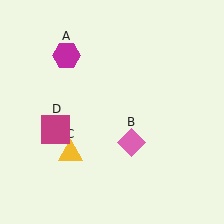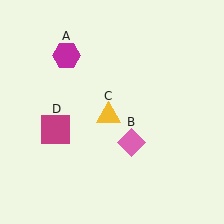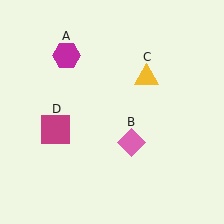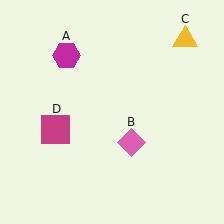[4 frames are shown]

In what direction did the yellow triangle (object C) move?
The yellow triangle (object C) moved up and to the right.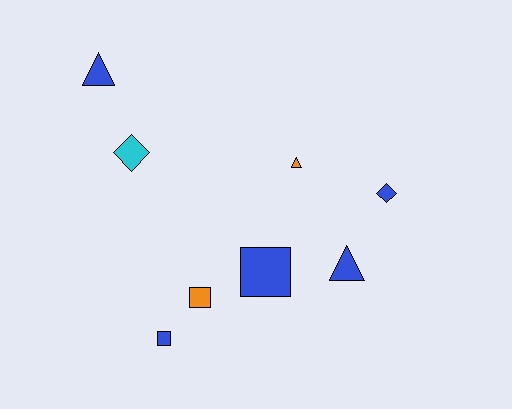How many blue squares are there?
There are 2 blue squares.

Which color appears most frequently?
Blue, with 5 objects.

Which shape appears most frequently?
Triangle, with 3 objects.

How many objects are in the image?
There are 8 objects.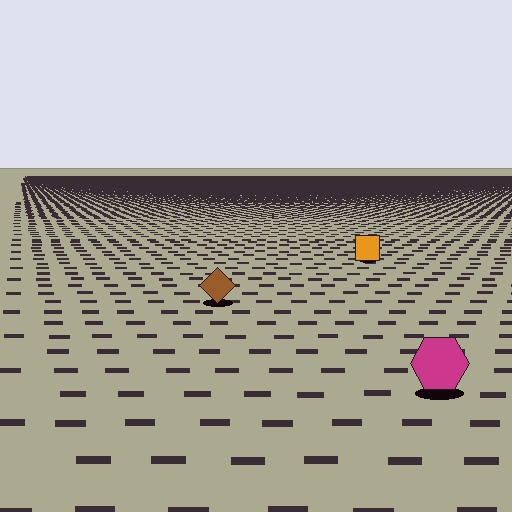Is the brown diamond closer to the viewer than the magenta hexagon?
No. The magenta hexagon is closer — you can tell from the texture gradient: the ground texture is coarser near it.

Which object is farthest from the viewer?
The orange square is farthest from the viewer. It appears smaller and the ground texture around it is denser.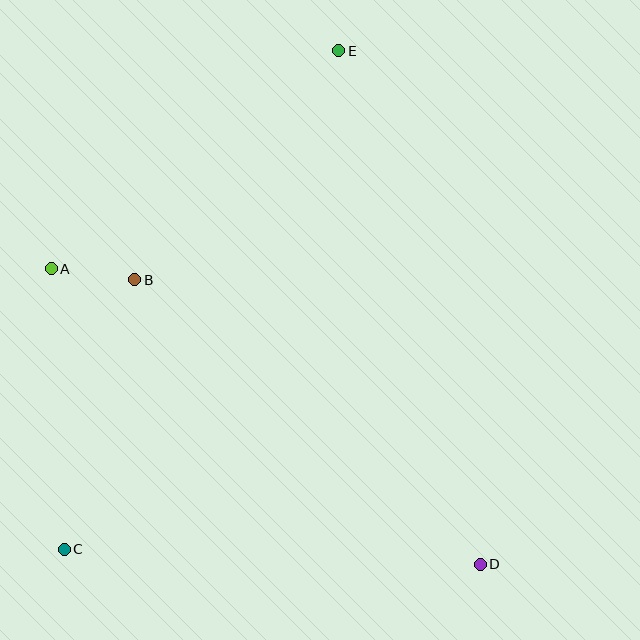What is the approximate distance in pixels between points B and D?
The distance between B and D is approximately 447 pixels.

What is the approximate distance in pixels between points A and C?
The distance between A and C is approximately 281 pixels.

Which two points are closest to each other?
Points A and B are closest to each other.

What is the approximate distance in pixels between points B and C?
The distance between B and C is approximately 278 pixels.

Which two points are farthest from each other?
Points C and E are farthest from each other.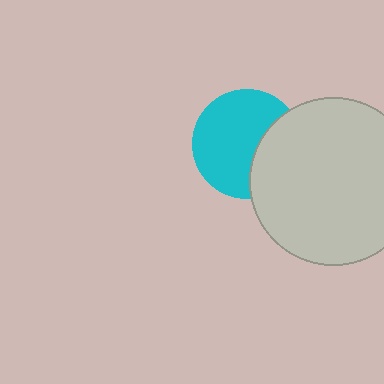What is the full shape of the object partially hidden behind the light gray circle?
The partially hidden object is a cyan circle.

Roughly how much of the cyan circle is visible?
Most of it is visible (roughly 68%).